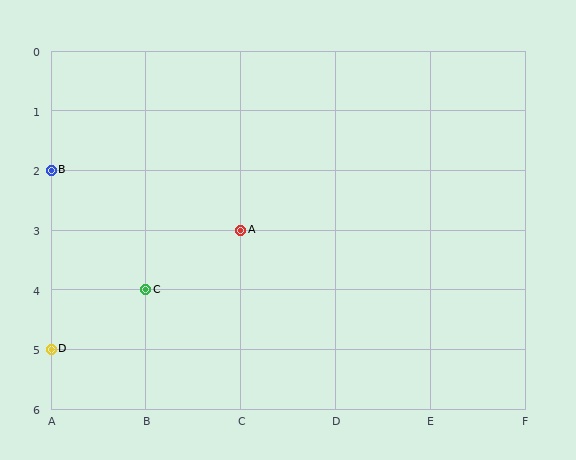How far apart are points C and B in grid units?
Points C and B are 1 column and 2 rows apart (about 2.2 grid units diagonally).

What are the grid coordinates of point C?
Point C is at grid coordinates (B, 4).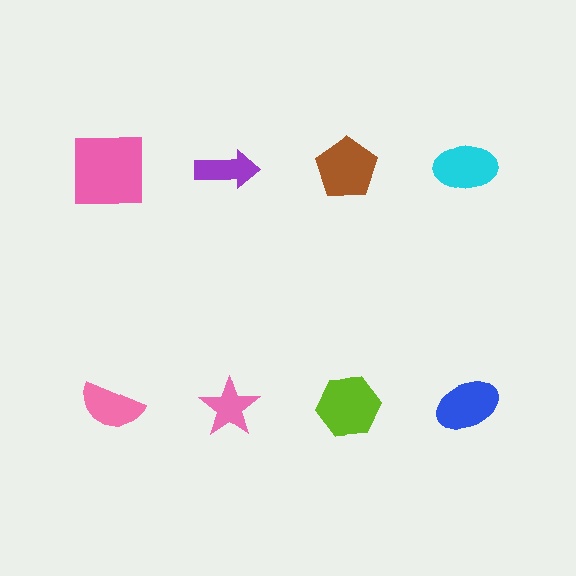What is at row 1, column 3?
A brown pentagon.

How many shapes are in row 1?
4 shapes.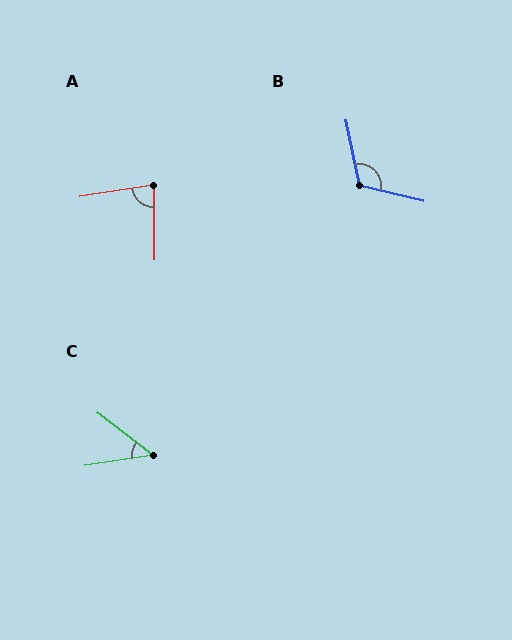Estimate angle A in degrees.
Approximately 82 degrees.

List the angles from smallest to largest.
C (46°), A (82°), B (115°).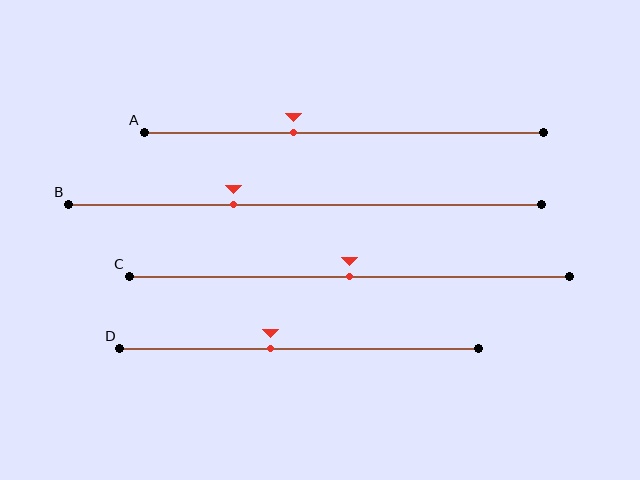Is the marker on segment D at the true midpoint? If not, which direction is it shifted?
No, the marker on segment D is shifted to the left by about 8% of the segment length.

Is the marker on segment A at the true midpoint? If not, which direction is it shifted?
No, the marker on segment A is shifted to the left by about 13% of the segment length.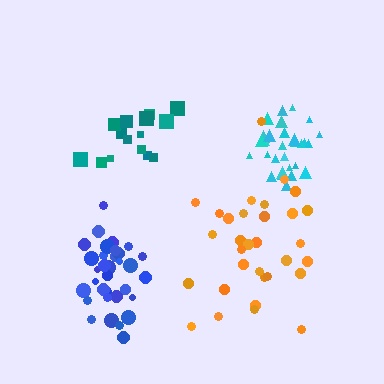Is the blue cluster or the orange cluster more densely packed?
Blue.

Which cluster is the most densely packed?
Blue.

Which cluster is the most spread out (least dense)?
Orange.